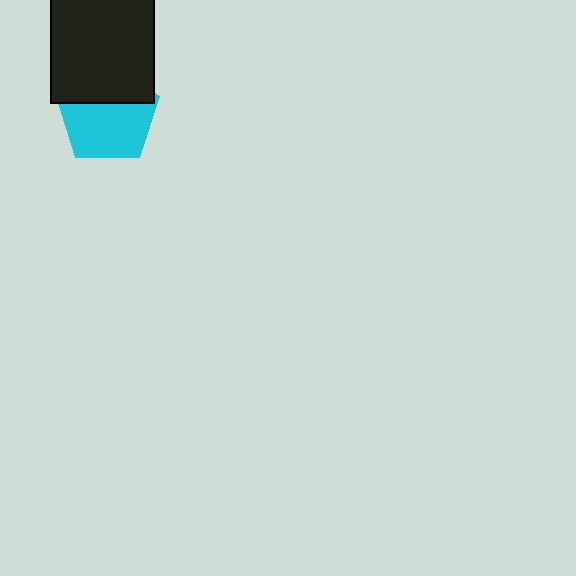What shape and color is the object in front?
The object in front is a black rectangle.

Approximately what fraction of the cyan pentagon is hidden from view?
Roughly 37% of the cyan pentagon is hidden behind the black rectangle.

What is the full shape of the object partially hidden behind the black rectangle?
The partially hidden object is a cyan pentagon.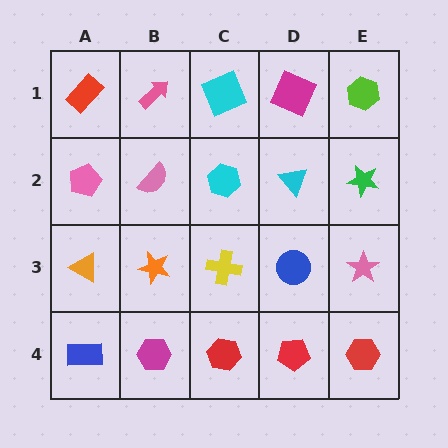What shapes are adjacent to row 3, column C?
A cyan hexagon (row 2, column C), a red hexagon (row 4, column C), an orange star (row 3, column B), a blue circle (row 3, column D).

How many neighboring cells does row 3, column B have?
4.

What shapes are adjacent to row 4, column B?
An orange star (row 3, column B), a blue rectangle (row 4, column A), a red hexagon (row 4, column C).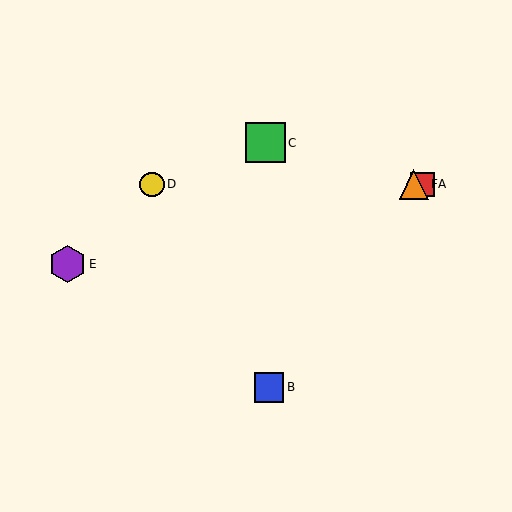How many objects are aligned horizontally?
3 objects (A, D, F) are aligned horizontally.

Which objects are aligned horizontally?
Objects A, D, F are aligned horizontally.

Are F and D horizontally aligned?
Yes, both are at y≈184.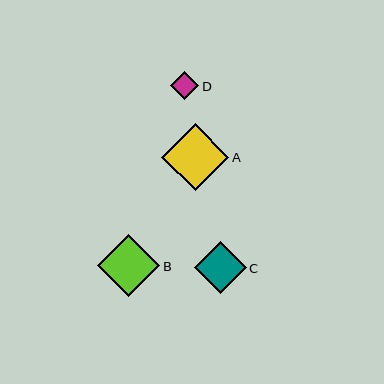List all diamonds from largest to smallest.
From largest to smallest: A, B, C, D.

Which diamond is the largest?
Diamond A is the largest with a size of approximately 68 pixels.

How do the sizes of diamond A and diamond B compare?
Diamond A and diamond B are approximately the same size.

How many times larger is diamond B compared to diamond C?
Diamond B is approximately 1.2 times the size of diamond C.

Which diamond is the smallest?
Diamond D is the smallest with a size of approximately 29 pixels.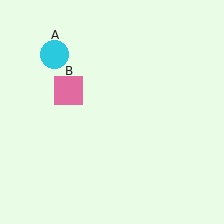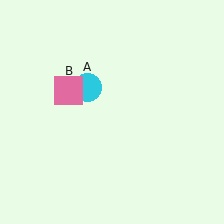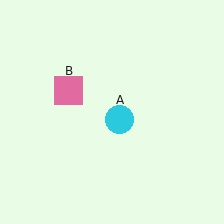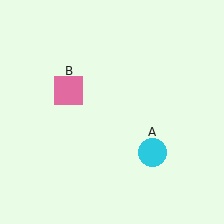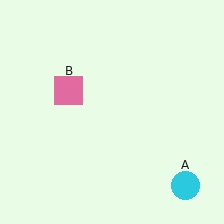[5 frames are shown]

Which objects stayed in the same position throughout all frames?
Pink square (object B) remained stationary.